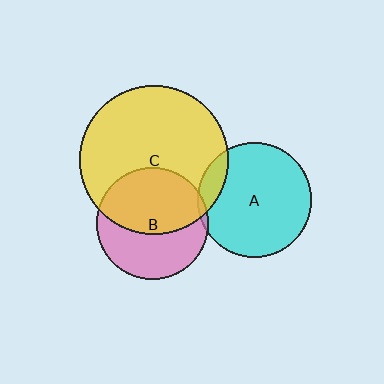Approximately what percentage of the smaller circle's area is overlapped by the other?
Approximately 5%.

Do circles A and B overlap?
Yes.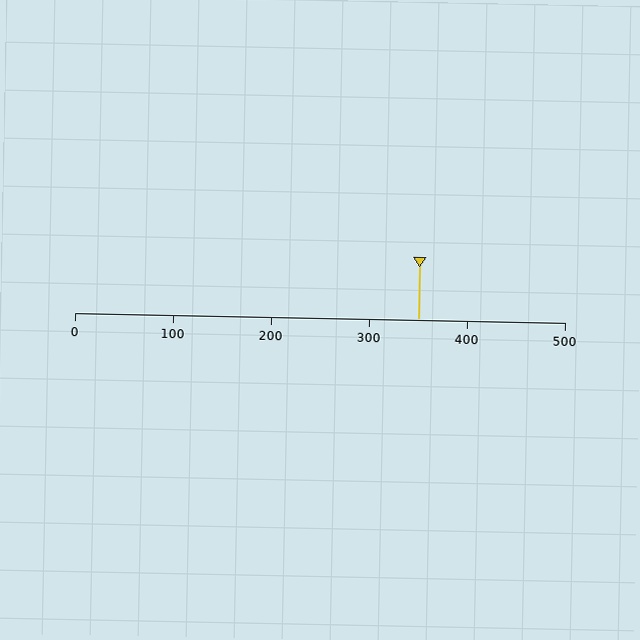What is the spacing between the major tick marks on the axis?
The major ticks are spaced 100 apart.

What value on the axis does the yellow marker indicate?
The marker indicates approximately 350.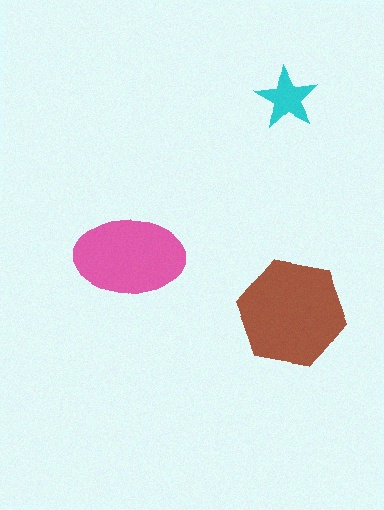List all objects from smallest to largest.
The cyan star, the pink ellipse, the brown hexagon.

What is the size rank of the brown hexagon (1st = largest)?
1st.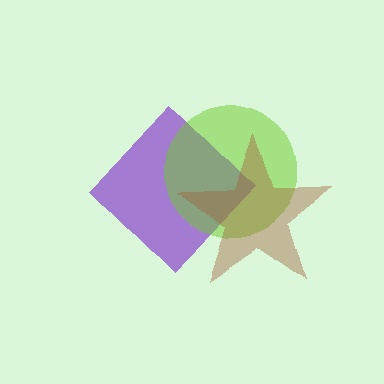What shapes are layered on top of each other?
The layered shapes are: a purple diamond, a lime circle, a brown star.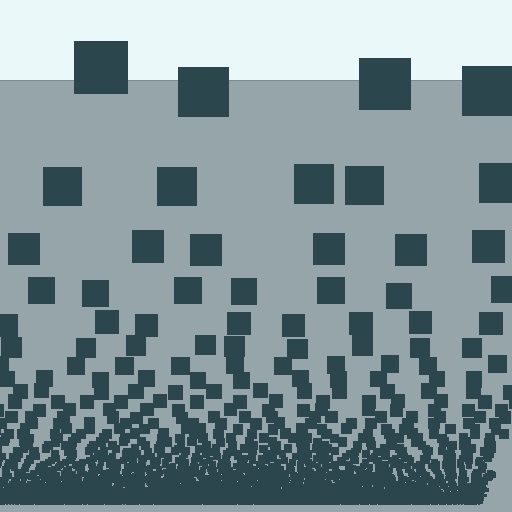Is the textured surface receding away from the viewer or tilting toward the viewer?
The surface appears to tilt toward the viewer. Texture elements get larger and sparser toward the top.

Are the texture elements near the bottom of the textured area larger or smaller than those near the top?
Smaller. The gradient is inverted — elements near the bottom are smaller and denser.